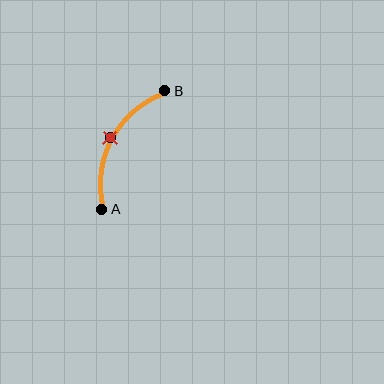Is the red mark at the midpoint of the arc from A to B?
Yes. The red mark lies on the arc at equal arc-length from both A and B — it is the arc midpoint.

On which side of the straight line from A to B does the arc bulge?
The arc bulges to the left of the straight line connecting A and B.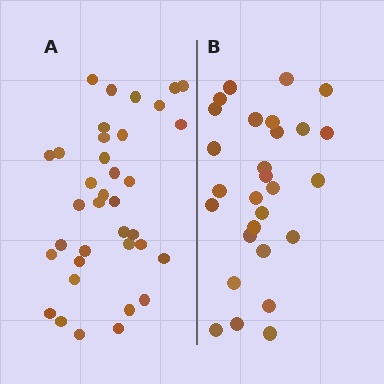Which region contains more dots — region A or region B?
Region A (the left region) has more dots.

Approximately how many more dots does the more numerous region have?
Region A has roughly 8 or so more dots than region B.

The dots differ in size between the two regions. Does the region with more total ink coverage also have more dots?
No. Region B has more total ink coverage because its dots are larger, but region A actually contains more individual dots. Total area can be misleading — the number of items is what matters here.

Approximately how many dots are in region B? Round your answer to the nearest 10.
About 30 dots. (The exact count is 28, which rounds to 30.)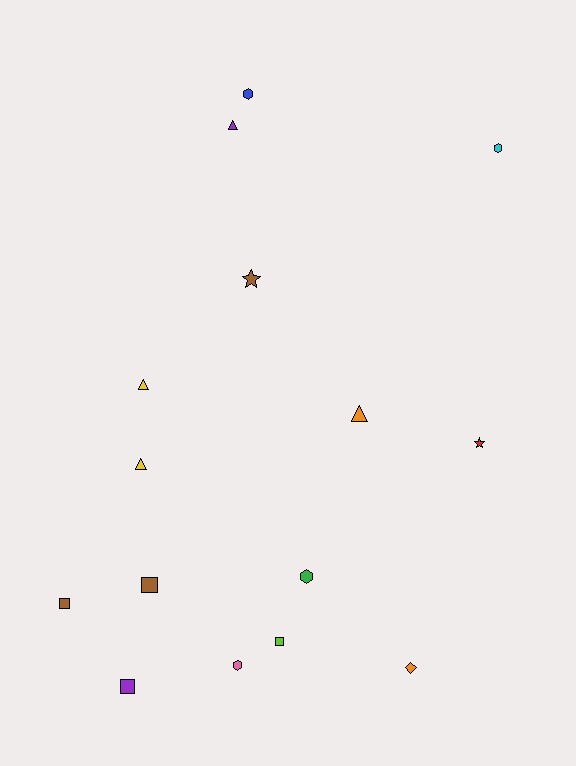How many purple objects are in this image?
There are 2 purple objects.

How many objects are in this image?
There are 15 objects.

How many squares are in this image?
There are 4 squares.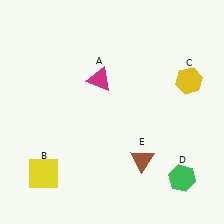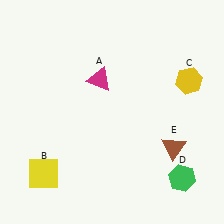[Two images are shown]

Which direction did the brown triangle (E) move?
The brown triangle (E) moved right.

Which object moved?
The brown triangle (E) moved right.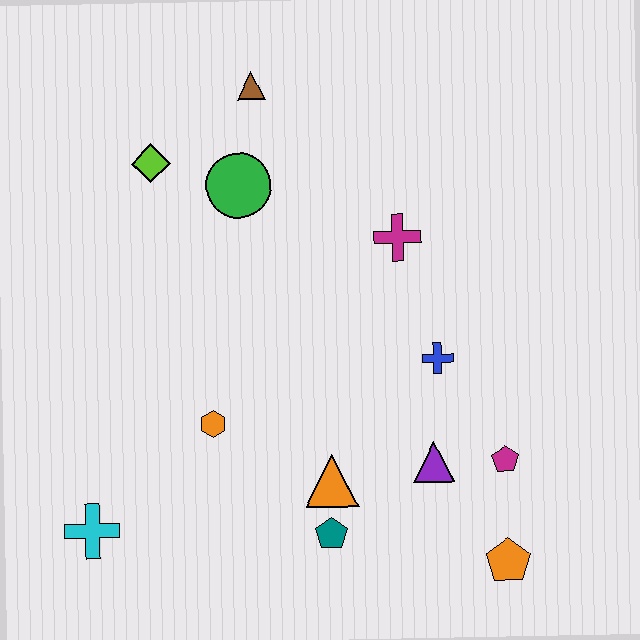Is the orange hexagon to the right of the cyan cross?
Yes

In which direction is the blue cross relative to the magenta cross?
The blue cross is below the magenta cross.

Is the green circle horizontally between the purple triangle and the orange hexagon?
Yes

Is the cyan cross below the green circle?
Yes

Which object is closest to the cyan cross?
The orange hexagon is closest to the cyan cross.